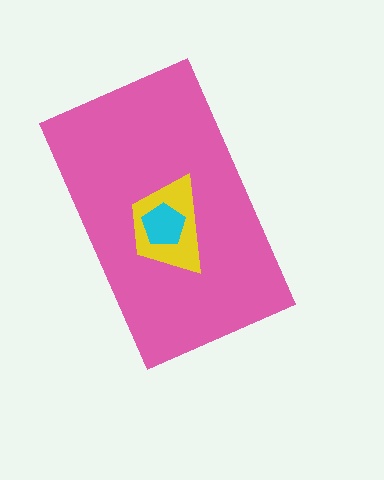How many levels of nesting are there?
3.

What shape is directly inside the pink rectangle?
The yellow trapezoid.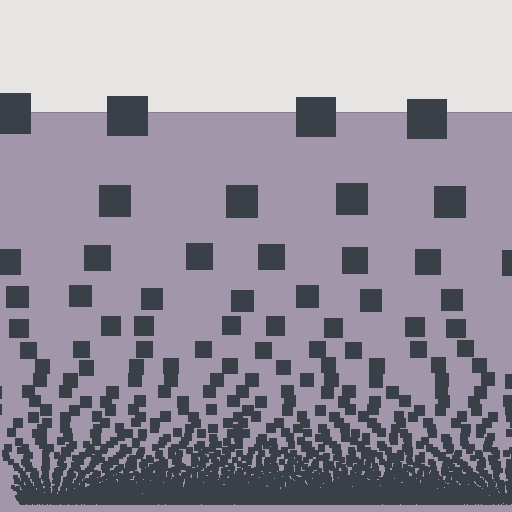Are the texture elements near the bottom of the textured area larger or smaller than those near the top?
Smaller. The gradient is inverted — elements near the bottom are smaller and denser.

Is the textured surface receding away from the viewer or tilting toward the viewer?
The surface appears to tilt toward the viewer. Texture elements get larger and sparser toward the top.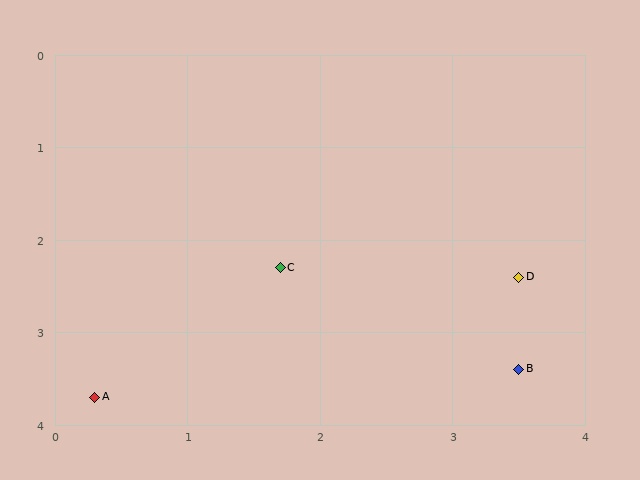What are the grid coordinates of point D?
Point D is at approximately (3.5, 2.4).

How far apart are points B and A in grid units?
Points B and A are about 3.2 grid units apart.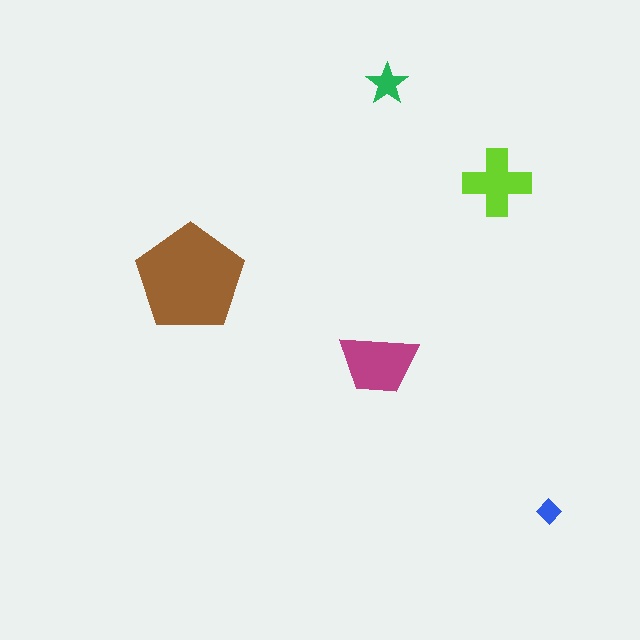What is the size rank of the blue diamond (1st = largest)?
5th.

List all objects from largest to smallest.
The brown pentagon, the magenta trapezoid, the lime cross, the green star, the blue diamond.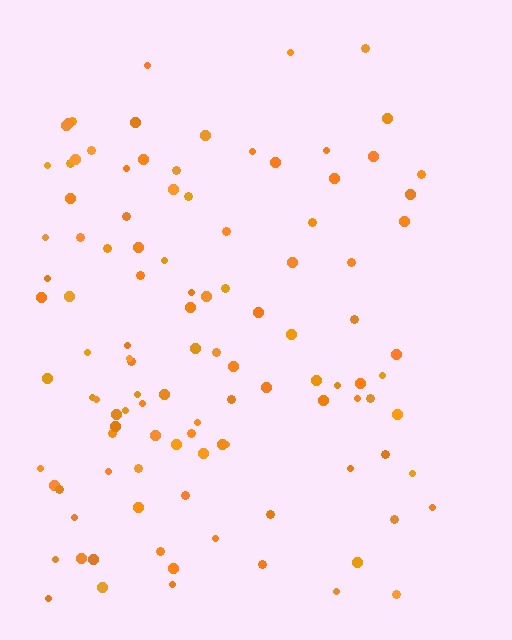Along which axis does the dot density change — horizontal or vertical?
Horizontal.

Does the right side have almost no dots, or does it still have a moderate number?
Still a moderate number, just noticeably fewer than the left.